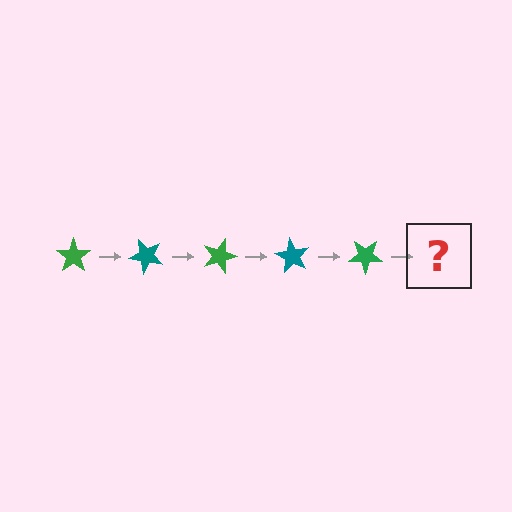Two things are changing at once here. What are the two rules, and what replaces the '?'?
The two rules are that it rotates 45 degrees each step and the color cycles through green and teal. The '?' should be a teal star, rotated 225 degrees from the start.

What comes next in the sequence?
The next element should be a teal star, rotated 225 degrees from the start.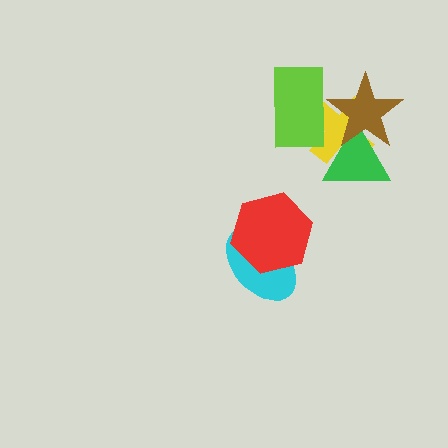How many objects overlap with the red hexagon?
1 object overlaps with the red hexagon.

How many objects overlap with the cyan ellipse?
1 object overlaps with the cyan ellipse.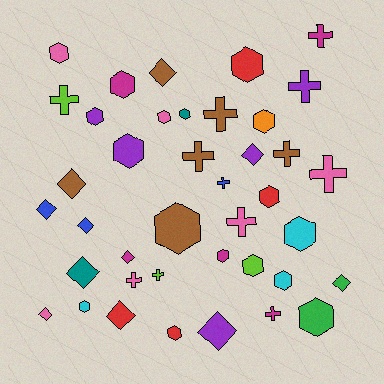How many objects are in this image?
There are 40 objects.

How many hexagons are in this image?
There are 17 hexagons.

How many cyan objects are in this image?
There are 3 cyan objects.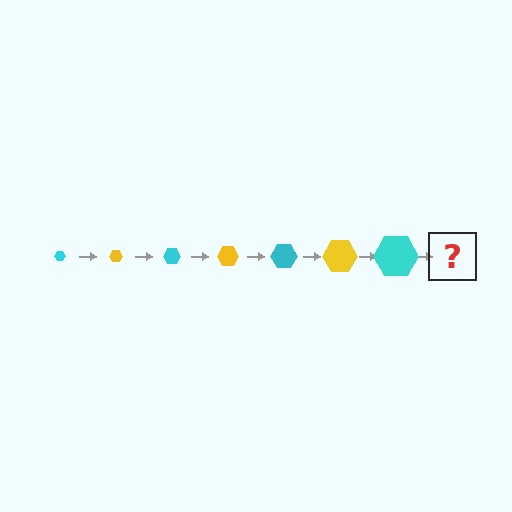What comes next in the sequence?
The next element should be a yellow hexagon, larger than the previous one.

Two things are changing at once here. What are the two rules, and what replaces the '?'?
The two rules are that the hexagon grows larger each step and the color cycles through cyan and yellow. The '?' should be a yellow hexagon, larger than the previous one.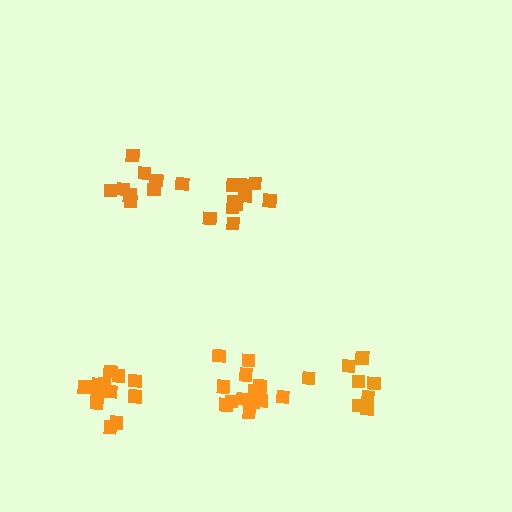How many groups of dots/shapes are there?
There are 5 groups.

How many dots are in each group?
Group 1: 11 dots, Group 2: 13 dots, Group 3: 9 dots, Group 4: 8 dots, Group 5: 12 dots (53 total).